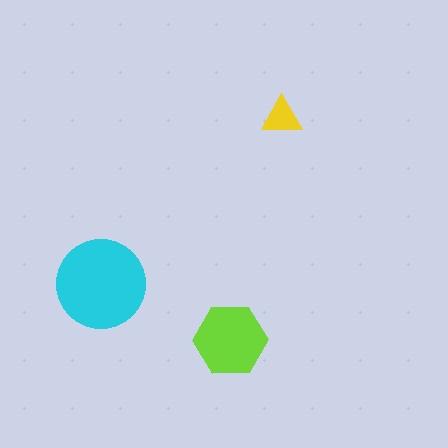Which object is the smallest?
The yellow triangle.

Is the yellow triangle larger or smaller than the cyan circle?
Smaller.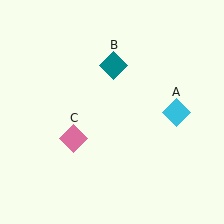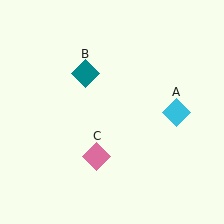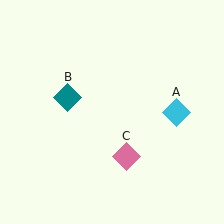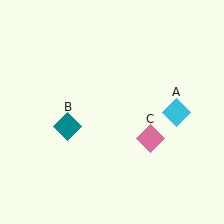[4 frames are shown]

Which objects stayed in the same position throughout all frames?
Cyan diamond (object A) remained stationary.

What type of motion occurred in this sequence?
The teal diamond (object B), pink diamond (object C) rotated counterclockwise around the center of the scene.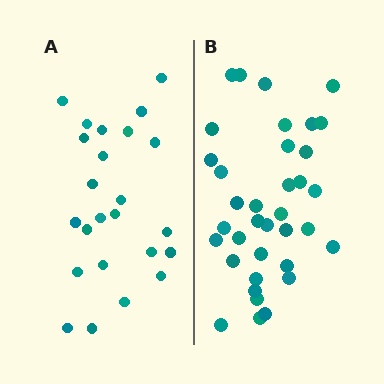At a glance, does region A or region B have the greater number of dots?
Region B (the right region) has more dots.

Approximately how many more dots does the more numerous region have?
Region B has roughly 12 or so more dots than region A.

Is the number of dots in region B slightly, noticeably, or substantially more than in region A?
Region B has substantially more. The ratio is roughly 1.5 to 1.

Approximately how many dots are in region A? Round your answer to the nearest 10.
About 20 dots. (The exact count is 24, which rounds to 20.)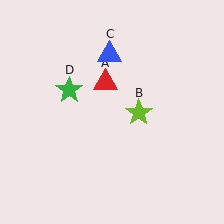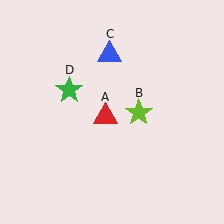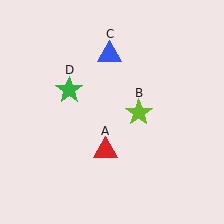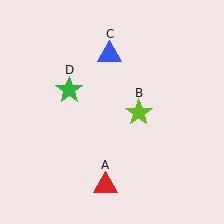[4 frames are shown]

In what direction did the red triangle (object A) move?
The red triangle (object A) moved down.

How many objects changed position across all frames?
1 object changed position: red triangle (object A).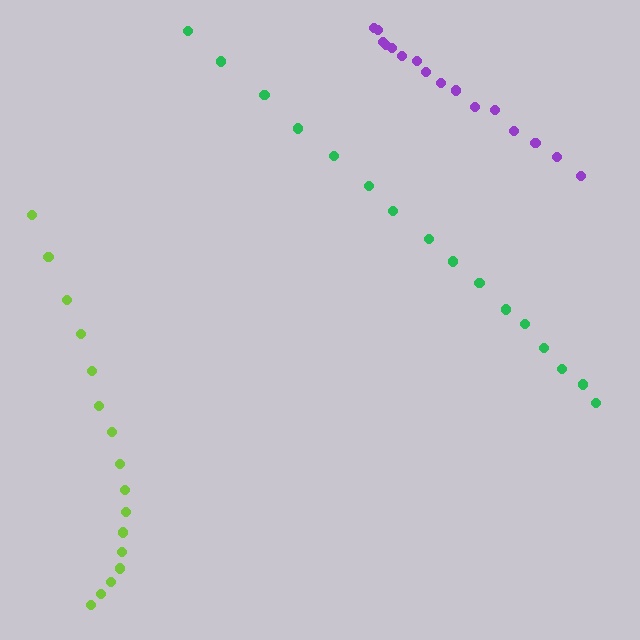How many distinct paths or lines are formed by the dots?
There are 3 distinct paths.